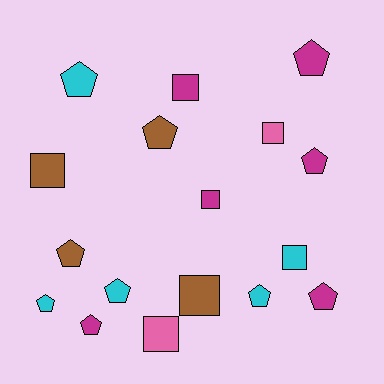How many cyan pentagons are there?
There are 4 cyan pentagons.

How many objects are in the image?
There are 17 objects.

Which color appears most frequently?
Magenta, with 6 objects.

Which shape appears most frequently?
Pentagon, with 10 objects.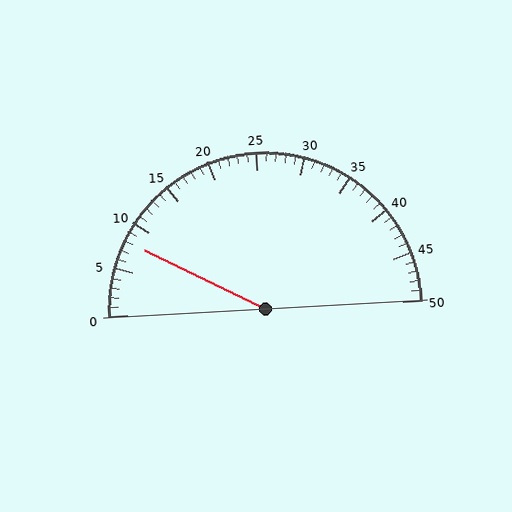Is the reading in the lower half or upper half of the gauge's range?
The reading is in the lower half of the range (0 to 50).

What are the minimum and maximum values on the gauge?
The gauge ranges from 0 to 50.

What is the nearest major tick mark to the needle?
The nearest major tick mark is 10.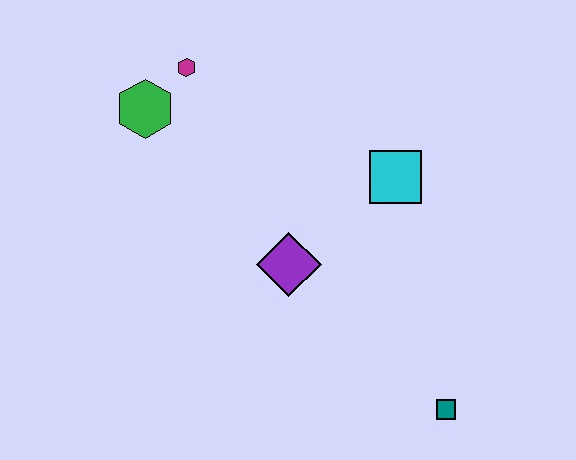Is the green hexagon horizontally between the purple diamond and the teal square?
No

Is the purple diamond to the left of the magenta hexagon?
No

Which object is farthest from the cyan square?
The green hexagon is farthest from the cyan square.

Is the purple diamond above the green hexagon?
No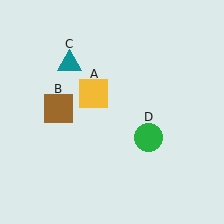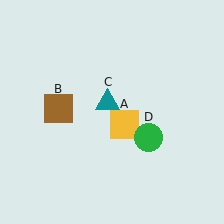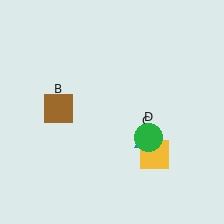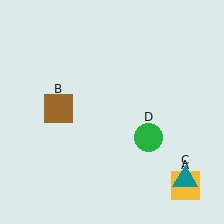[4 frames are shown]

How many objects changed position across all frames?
2 objects changed position: yellow square (object A), teal triangle (object C).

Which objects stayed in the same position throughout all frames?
Brown square (object B) and green circle (object D) remained stationary.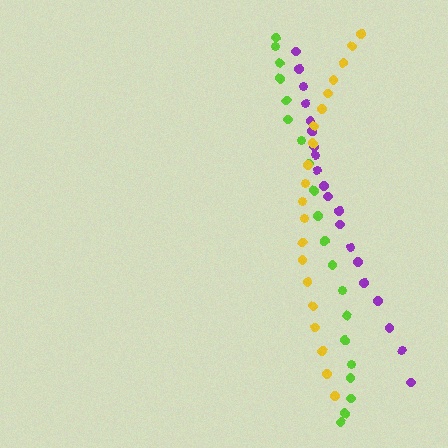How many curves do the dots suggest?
There are 3 distinct paths.